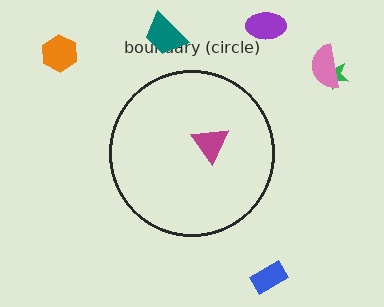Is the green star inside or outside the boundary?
Outside.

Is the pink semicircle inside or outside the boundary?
Outside.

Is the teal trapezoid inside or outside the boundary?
Outside.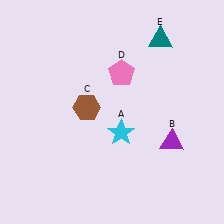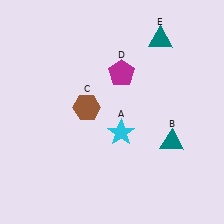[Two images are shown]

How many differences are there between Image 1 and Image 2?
There are 2 differences between the two images.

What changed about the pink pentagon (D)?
In Image 1, D is pink. In Image 2, it changed to magenta.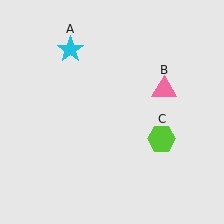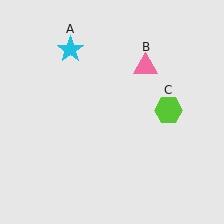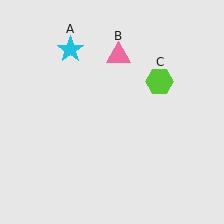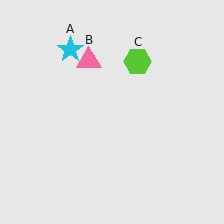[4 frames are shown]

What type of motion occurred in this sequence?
The pink triangle (object B), lime hexagon (object C) rotated counterclockwise around the center of the scene.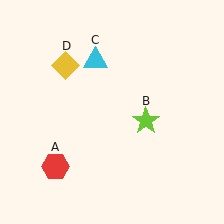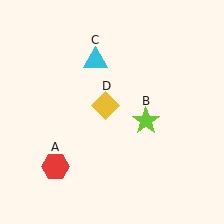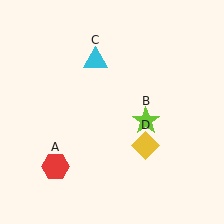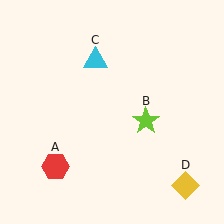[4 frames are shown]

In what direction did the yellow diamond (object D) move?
The yellow diamond (object D) moved down and to the right.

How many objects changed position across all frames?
1 object changed position: yellow diamond (object D).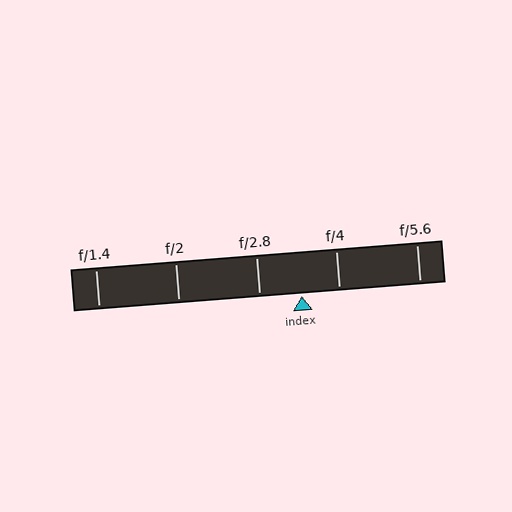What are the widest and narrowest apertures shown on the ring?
The widest aperture shown is f/1.4 and the narrowest is f/5.6.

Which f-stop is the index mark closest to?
The index mark is closest to f/4.